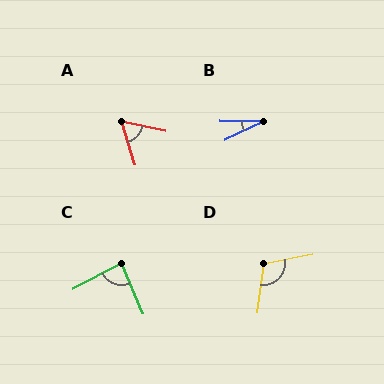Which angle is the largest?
D, at approximately 109 degrees.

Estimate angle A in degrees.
Approximately 60 degrees.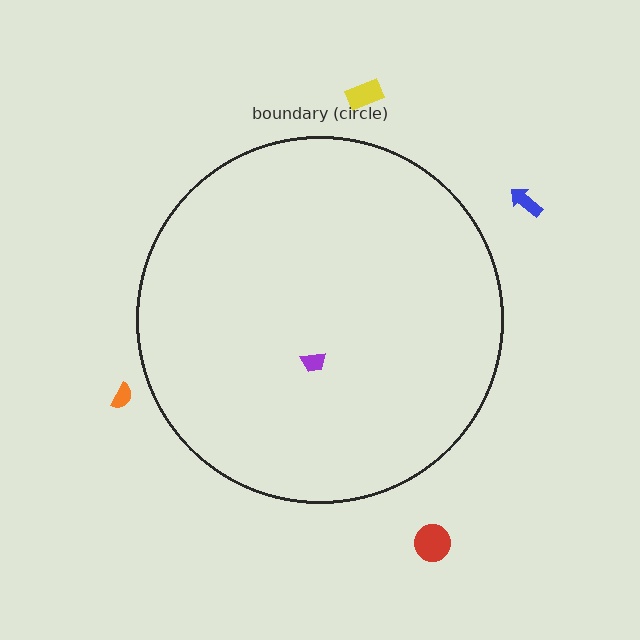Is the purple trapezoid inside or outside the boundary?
Inside.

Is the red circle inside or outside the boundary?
Outside.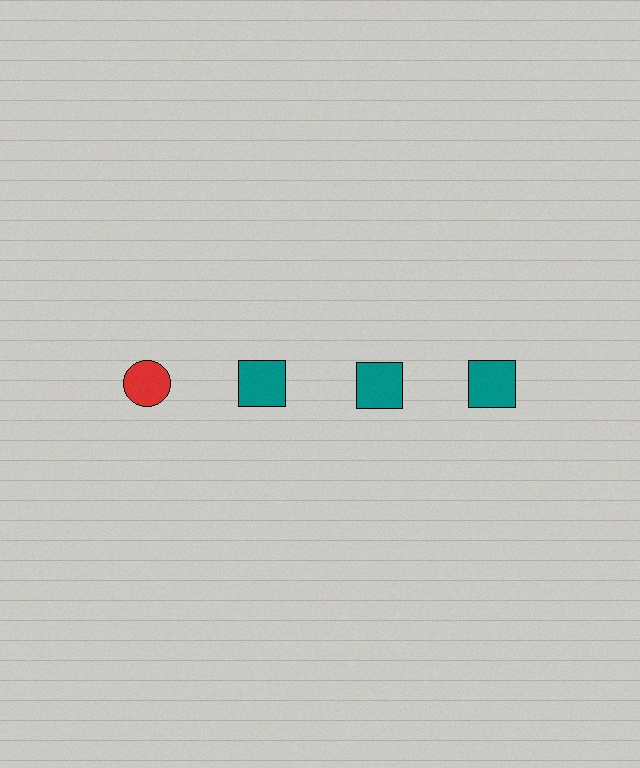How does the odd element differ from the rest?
It differs in both color (red instead of teal) and shape (circle instead of square).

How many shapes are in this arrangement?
There are 4 shapes arranged in a grid pattern.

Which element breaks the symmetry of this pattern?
The red circle in the top row, leftmost column breaks the symmetry. All other shapes are teal squares.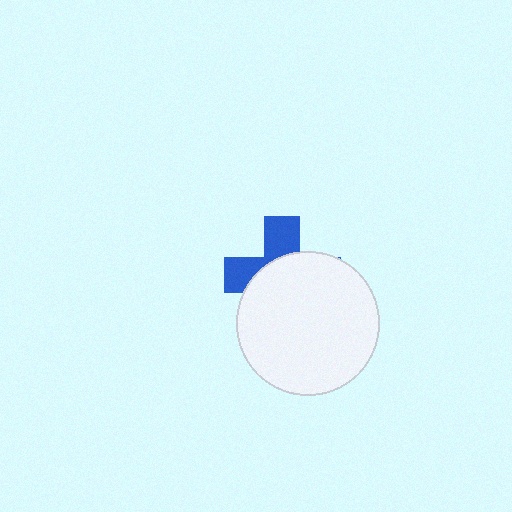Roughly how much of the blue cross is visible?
A small part of it is visible (roughly 36%).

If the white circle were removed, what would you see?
You would see the complete blue cross.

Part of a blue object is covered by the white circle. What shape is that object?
It is a cross.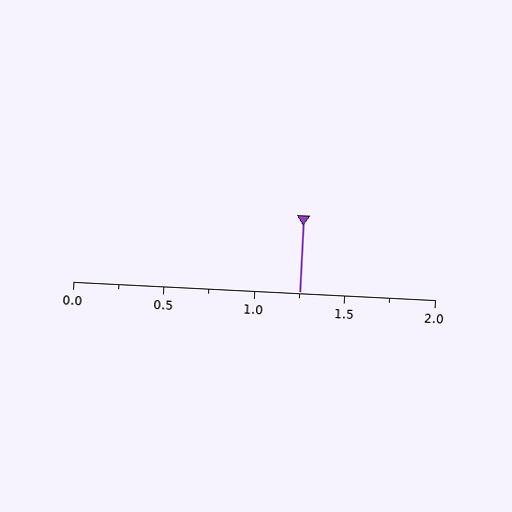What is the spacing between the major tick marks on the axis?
The major ticks are spaced 0.5 apart.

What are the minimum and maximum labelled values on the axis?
The axis runs from 0.0 to 2.0.